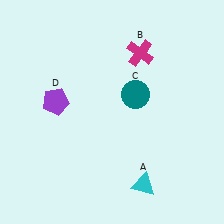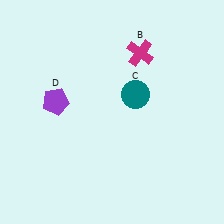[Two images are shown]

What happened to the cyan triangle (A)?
The cyan triangle (A) was removed in Image 2. It was in the bottom-right area of Image 1.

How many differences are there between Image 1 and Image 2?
There is 1 difference between the two images.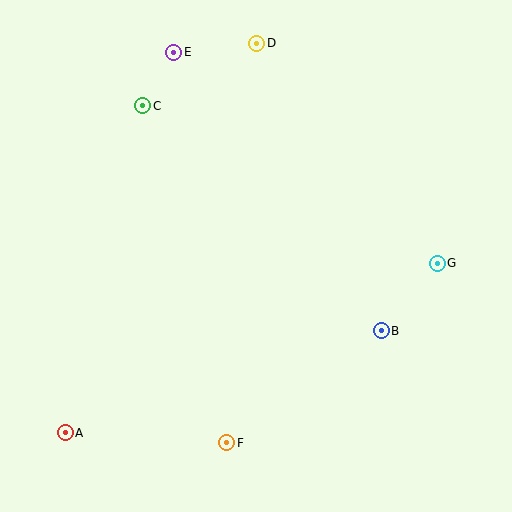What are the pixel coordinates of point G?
Point G is at (437, 263).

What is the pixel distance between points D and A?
The distance between D and A is 434 pixels.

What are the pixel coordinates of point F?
Point F is at (227, 443).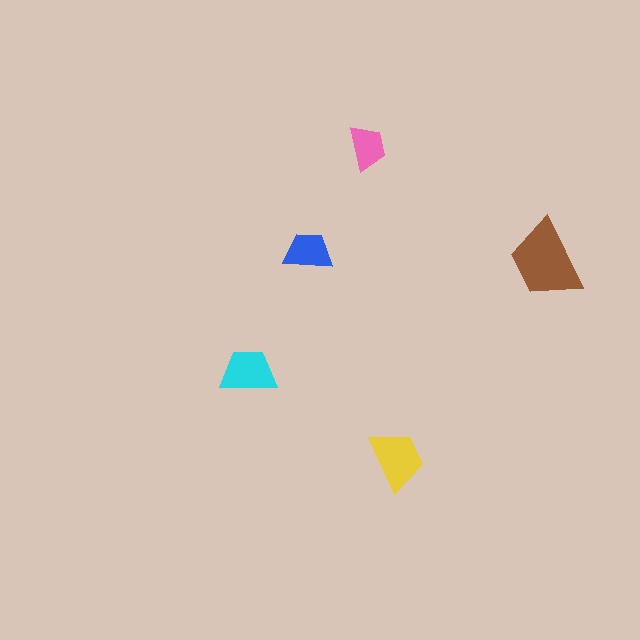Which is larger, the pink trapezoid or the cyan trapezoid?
The cyan one.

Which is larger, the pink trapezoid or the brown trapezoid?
The brown one.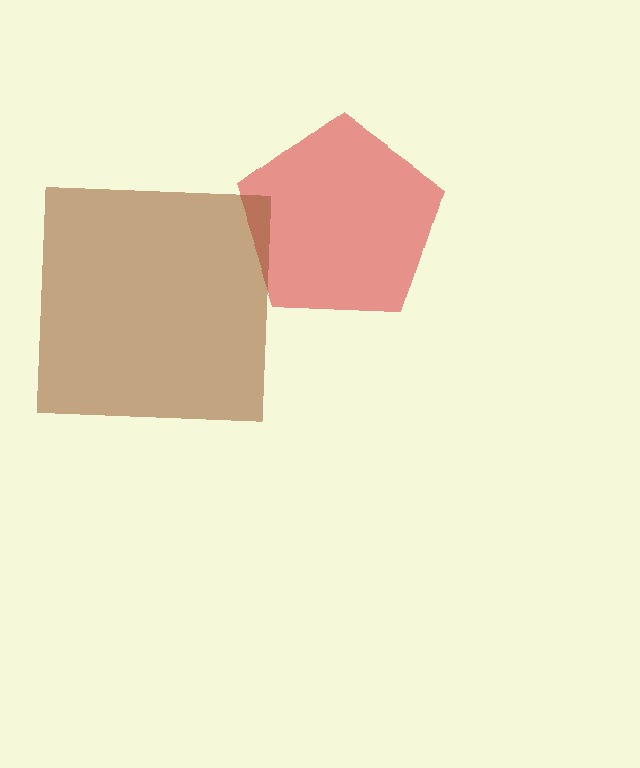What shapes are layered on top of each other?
The layered shapes are: a red pentagon, a brown square.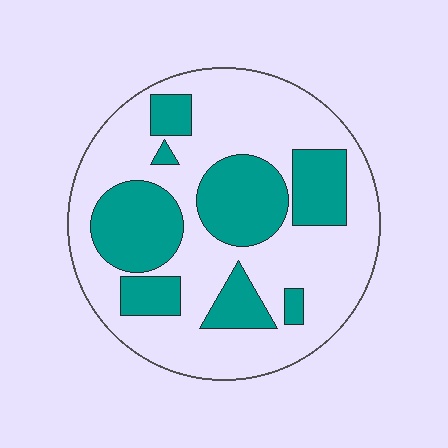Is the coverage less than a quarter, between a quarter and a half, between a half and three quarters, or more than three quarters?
Between a quarter and a half.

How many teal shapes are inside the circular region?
8.